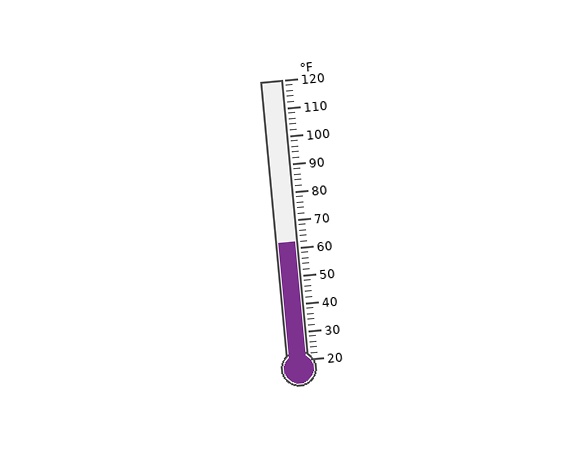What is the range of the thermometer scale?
The thermometer scale ranges from 20°F to 120°F.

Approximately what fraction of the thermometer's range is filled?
The thermometer is filled to approximately 40% of its range.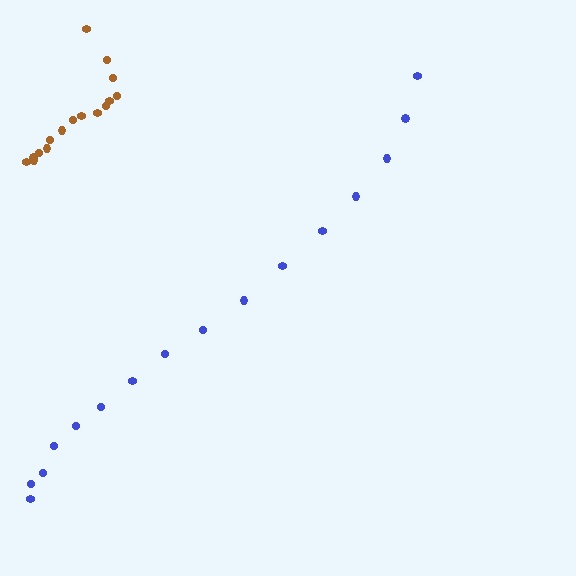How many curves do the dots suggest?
There are 2 distinct paths.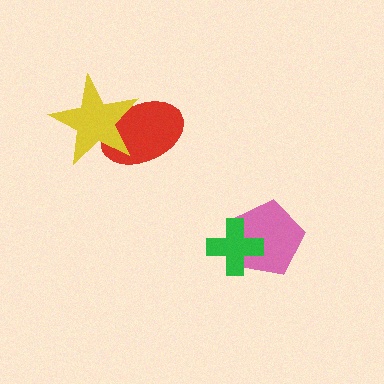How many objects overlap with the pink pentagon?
1 object overlaps with the pink pentagon.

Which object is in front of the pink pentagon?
The green cross is in front of the pink pentagon.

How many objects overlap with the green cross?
1 object overlaps with the green cross.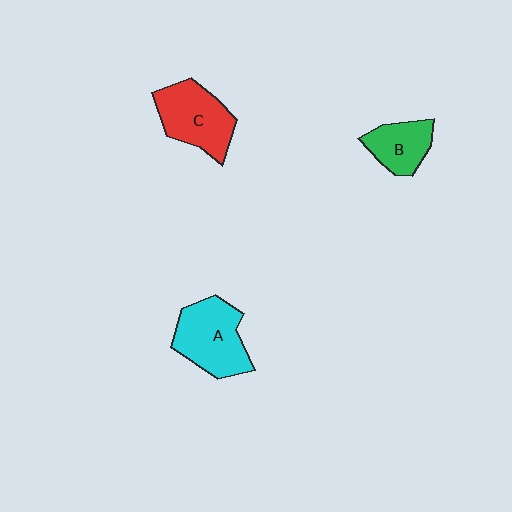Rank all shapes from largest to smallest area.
From largest to smallest: A (cyan), C (red), B (green).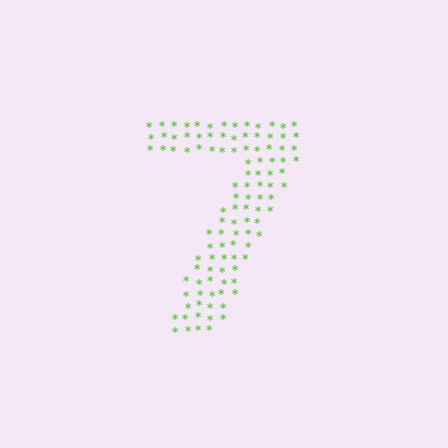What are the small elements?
The small elements are asterisks.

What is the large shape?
The large shape is the digit 7.